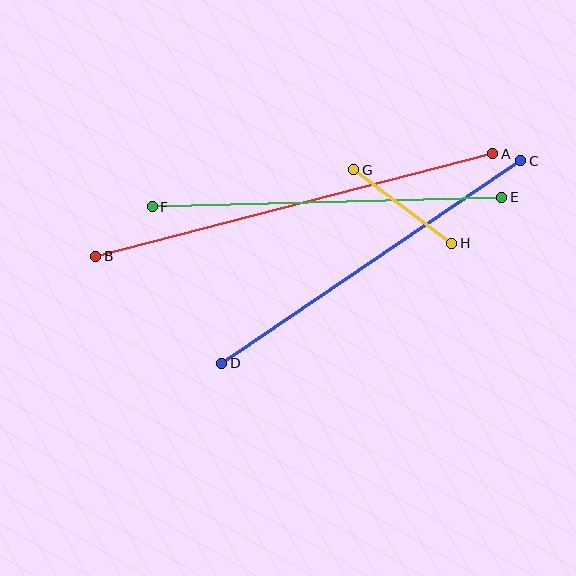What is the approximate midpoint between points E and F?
The midpoint is at approximately (327, 202) pixels.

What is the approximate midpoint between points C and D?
The midpoint is at approximately (371, 262) pixels.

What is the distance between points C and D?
The distance is approximately 361 pixels.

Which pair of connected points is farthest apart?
Points A and B are farthest apart.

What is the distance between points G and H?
The distance is approximately 123 pixels.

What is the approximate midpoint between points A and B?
The midpoint is at approximately (294, 205) pixels.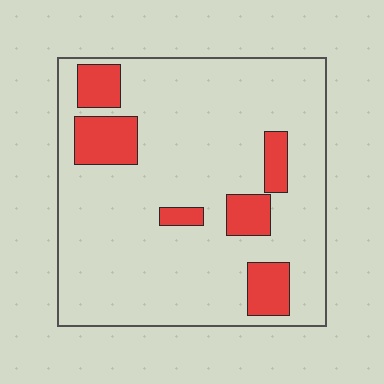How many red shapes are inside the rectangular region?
6.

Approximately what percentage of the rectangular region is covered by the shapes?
Approximately 15%.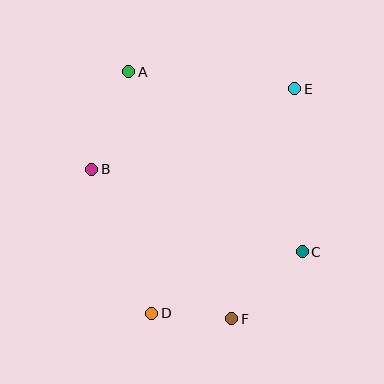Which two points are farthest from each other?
Points A and F are farthest from each other.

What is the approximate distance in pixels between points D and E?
The distance between D and E is approximately 266 pixels.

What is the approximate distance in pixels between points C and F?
The distance between C and F is approximately 97 pixels.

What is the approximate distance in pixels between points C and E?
The distance between C and E is approximately 163 pixels.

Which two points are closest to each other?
Points D and F are closest to each other.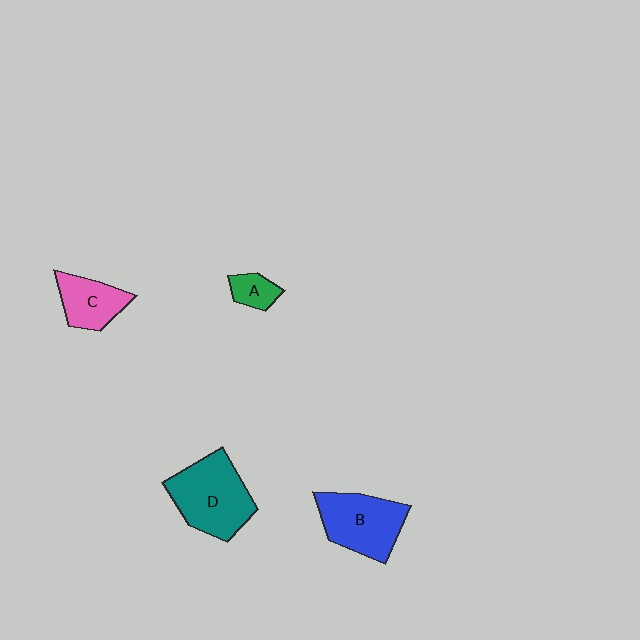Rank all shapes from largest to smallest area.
From largest to smallest: D (teal), B (blue), C (pink), A (green).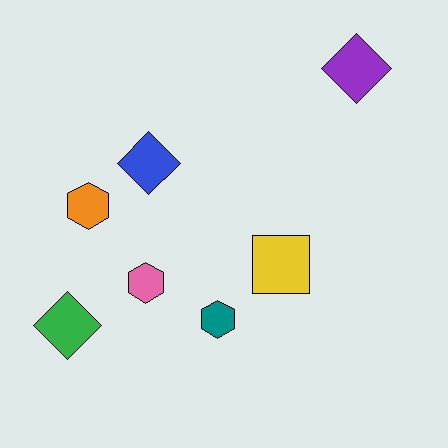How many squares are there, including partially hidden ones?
There is 1 square.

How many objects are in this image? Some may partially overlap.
There are 7 objects.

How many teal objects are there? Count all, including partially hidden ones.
There is 1 teal object.